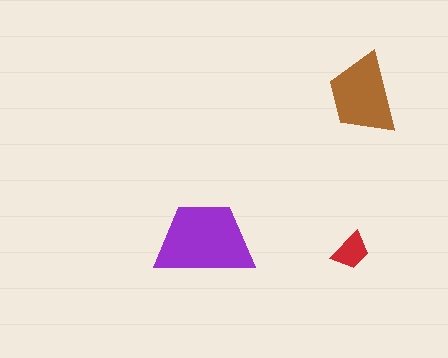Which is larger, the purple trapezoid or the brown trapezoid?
The purple one.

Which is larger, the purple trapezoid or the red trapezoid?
The purple one.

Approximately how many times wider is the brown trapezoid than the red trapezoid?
About 2 times wider.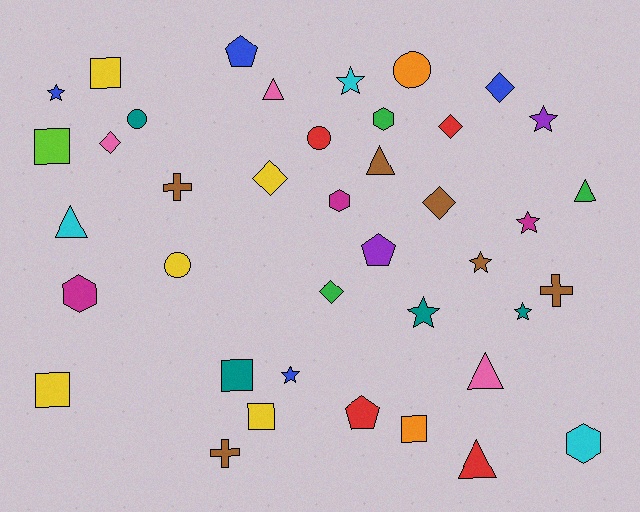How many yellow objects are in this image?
There are 5 yellow objects.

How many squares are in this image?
There are 6 squares.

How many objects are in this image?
There are 40 objects.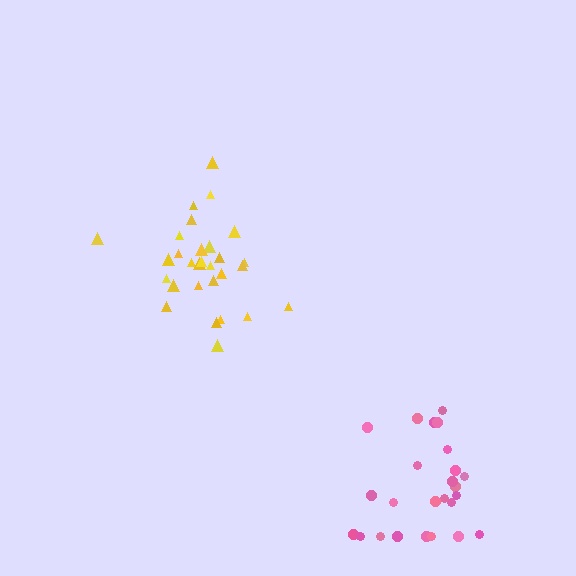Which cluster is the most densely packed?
Yellow.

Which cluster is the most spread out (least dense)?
Pink.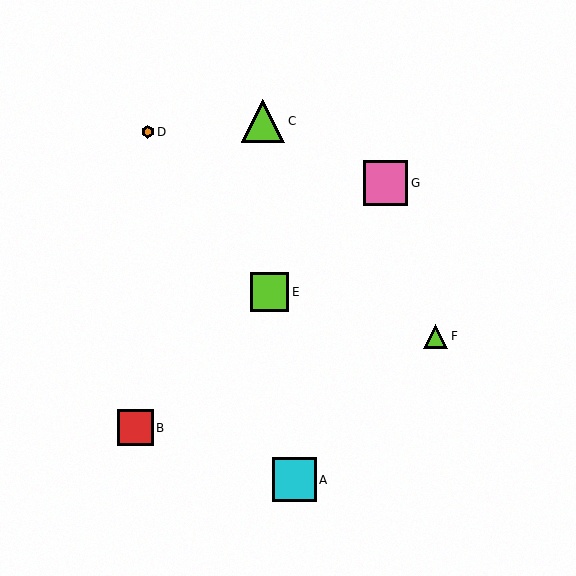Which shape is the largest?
The pink square (labeled G) is the largest.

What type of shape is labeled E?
Shape E is a lime square.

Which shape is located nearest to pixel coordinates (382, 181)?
The pink square (labeled G) at (386, 183) is nearest to that location.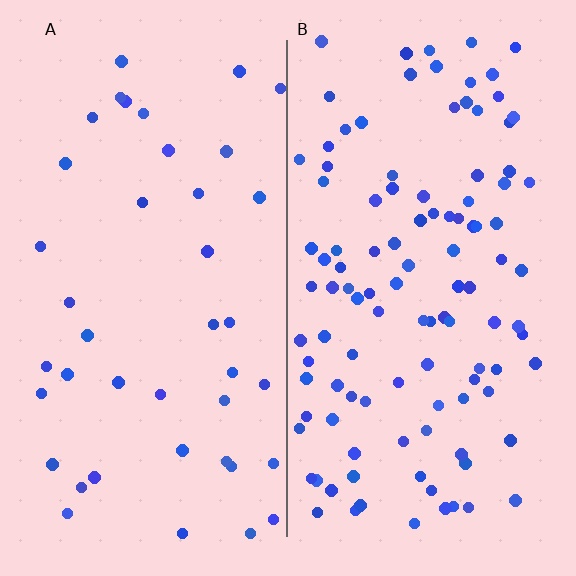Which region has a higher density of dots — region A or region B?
B (the right).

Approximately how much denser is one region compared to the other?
Approximately 2.7× — region B over region A.